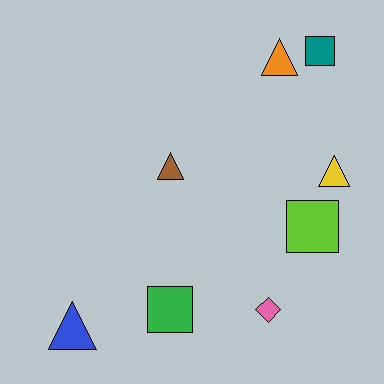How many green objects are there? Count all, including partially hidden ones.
There is 1 green object.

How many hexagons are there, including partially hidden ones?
There are no hexagons.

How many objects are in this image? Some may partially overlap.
There are 8 objects.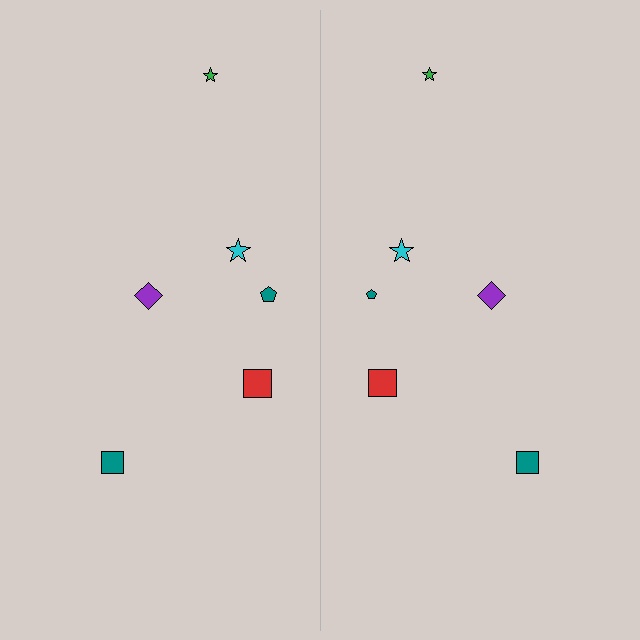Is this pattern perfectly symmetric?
No, the pattern is not perfectly symmetric. The teal pentagon on the right side has a different size than its mirror counterpart.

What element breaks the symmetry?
The teal pentagon on the right side has a different size than its mirror counterpart.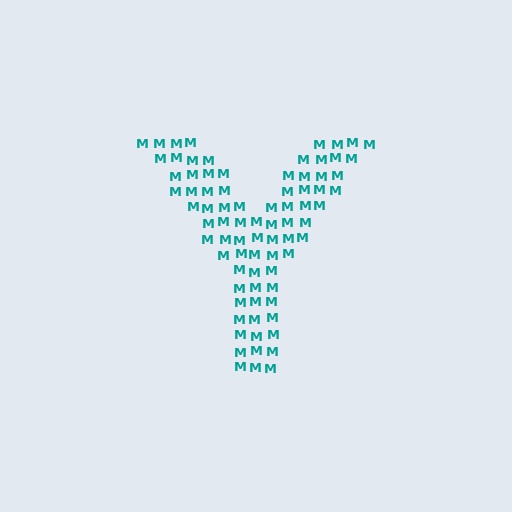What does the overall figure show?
The overall figure shows the letter Y.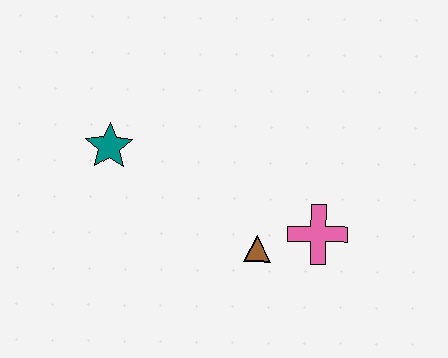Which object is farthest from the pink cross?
The teal star is farthest from the pink cross.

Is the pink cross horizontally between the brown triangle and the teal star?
No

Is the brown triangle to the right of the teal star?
Yes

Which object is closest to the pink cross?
The brown triangle is closest to the pink cross.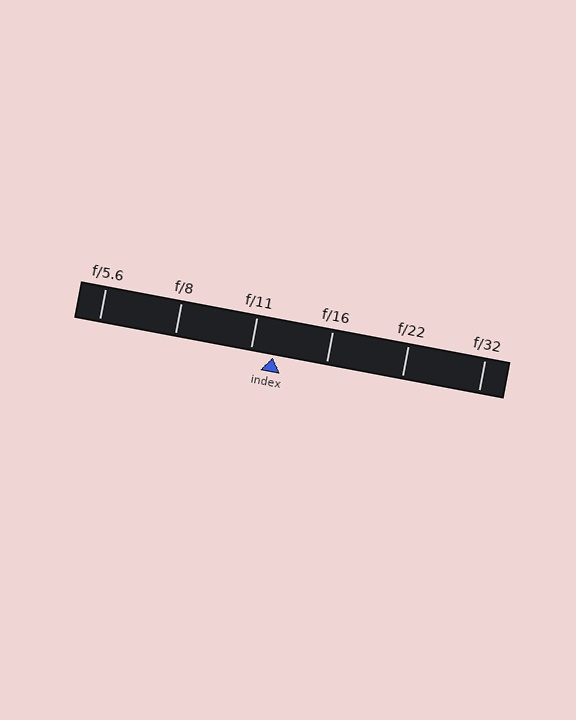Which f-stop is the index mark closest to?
The index mark is closest to f/11.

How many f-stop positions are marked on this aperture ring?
There are 6 f-stop positions marked.